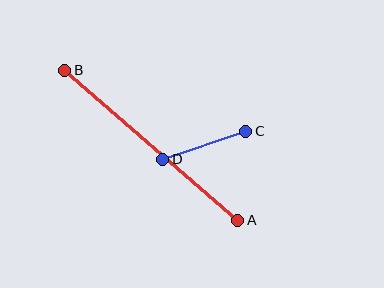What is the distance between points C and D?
The distance is approximately 88 pixels.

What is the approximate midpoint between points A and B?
The midpoint is at approximately (151, 145) pixels.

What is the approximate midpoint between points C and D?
The midpoint is at approximately (204, 145) pixels.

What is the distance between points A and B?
The distance is approximately 229 pixels.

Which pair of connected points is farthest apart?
Points A and B are farthest apart.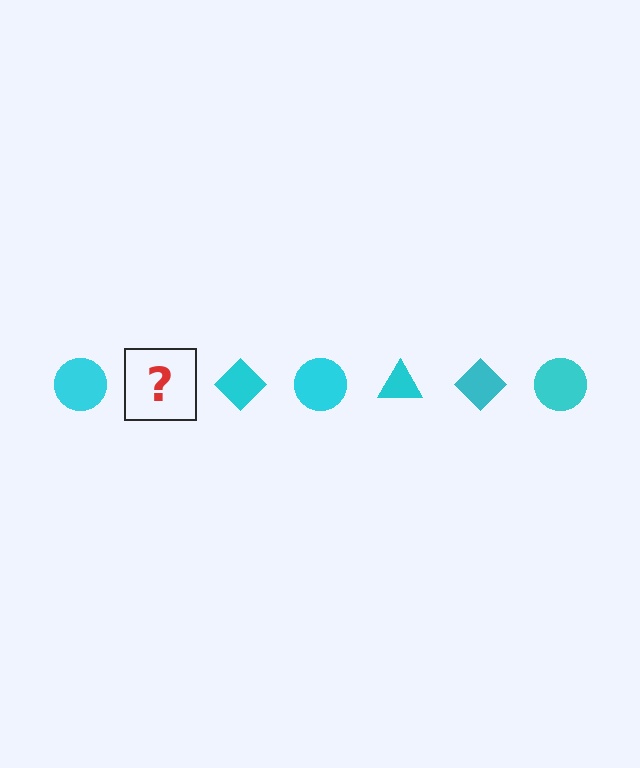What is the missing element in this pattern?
The missing element is a cyan triangle.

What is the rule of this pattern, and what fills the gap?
The rule is that the pattern cycles through circle, triangle, diamond shapes in cyan. The gap should be filled with a cyan triangle.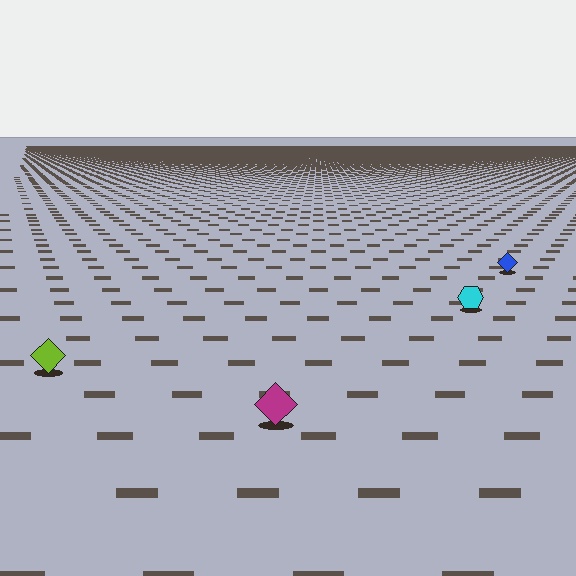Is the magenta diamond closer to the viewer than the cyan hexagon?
Yes. The magenta diamond is closer — you can tell from the texture gradient: the ground texture is coarser near it.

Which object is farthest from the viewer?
The blue diamond is farthest from the viewer. It appears smaller and the ground texture around it is denser.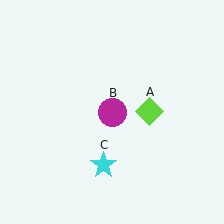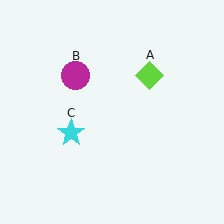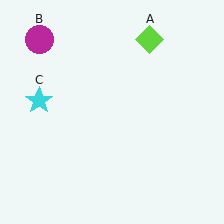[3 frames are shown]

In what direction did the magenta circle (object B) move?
The magenta circle (object B) moved up and to the left.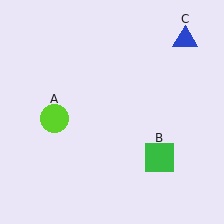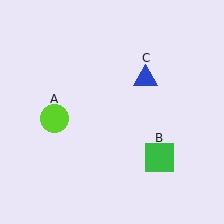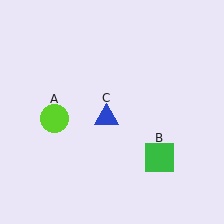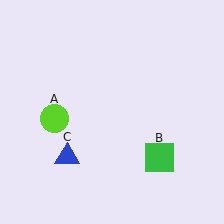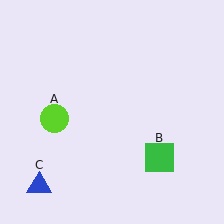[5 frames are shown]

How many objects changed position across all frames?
1 object changed position: blue triangle (object C).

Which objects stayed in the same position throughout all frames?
Lime circle (object A) and green square (object B) remained stationary.